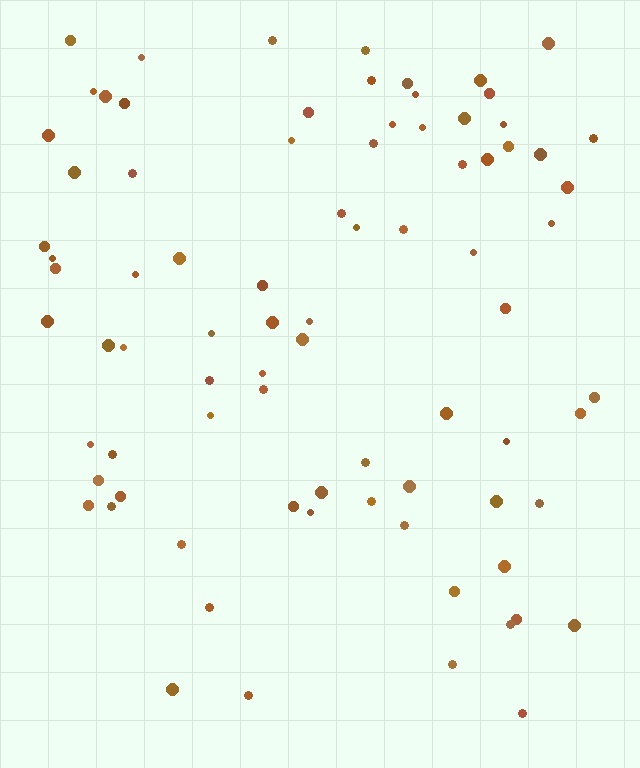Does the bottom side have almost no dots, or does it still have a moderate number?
Still a moderate number, just noticeably fewer than the top.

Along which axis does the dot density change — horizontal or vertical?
Vertical.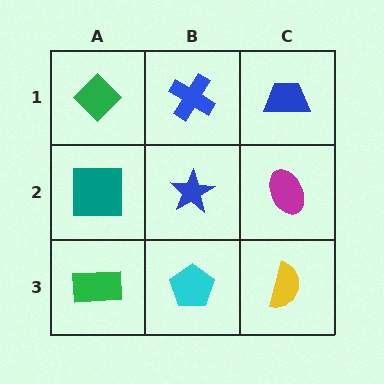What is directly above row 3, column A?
A teal square.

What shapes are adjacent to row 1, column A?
A teal square (row 2, column A), a blue cross (row 1, column B).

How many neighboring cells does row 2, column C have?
3.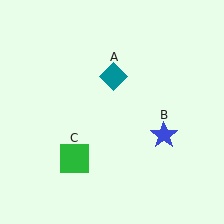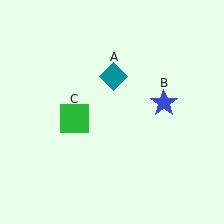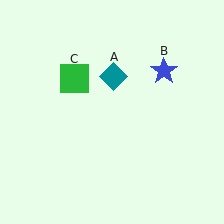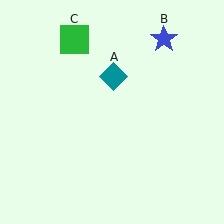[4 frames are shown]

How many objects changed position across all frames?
2 objects changed position: blue star (object B), green square (object C).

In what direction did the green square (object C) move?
The green square (object C) moved up.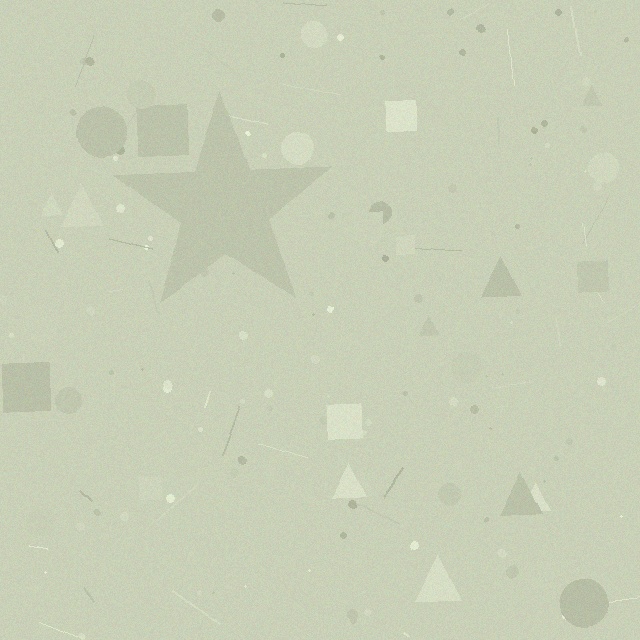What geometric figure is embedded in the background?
A star is embedded in the background.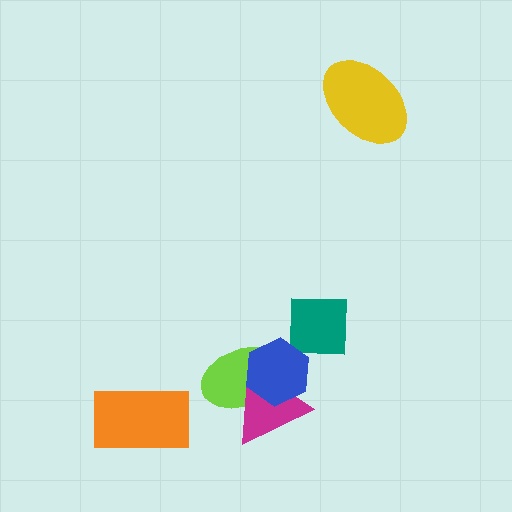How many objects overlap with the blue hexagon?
2 objects overlap with the blue hexagon.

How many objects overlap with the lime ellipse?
2 objects overlap with the lime ellipse.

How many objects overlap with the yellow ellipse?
0 objects overlap with the yellow ellipse.